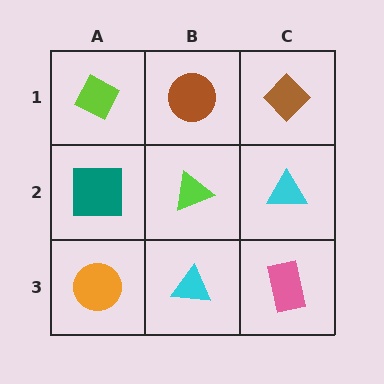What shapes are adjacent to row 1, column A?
A teal square (row 2, column A), a brown circle (row 1, column B).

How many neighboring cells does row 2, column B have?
4.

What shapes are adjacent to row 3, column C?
A cyan triangle (row 2, column C), a cyan triangle (row 3, column B).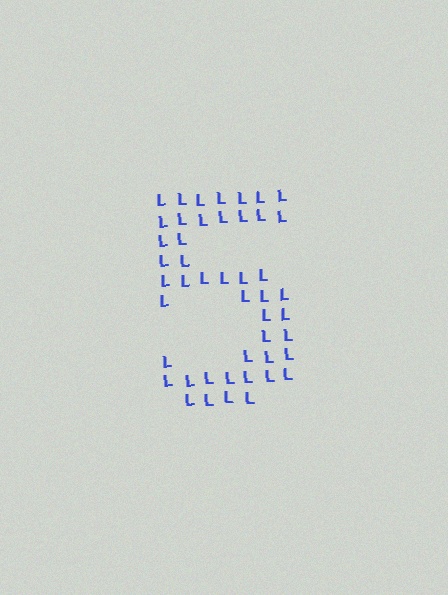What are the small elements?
The small elements are letter L's.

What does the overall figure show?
The overall figure shows the digit 5.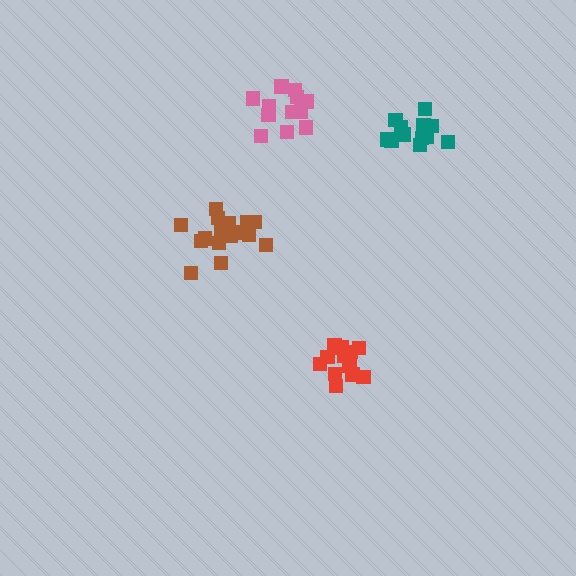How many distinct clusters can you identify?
There are 4 distinct clusters.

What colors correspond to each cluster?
The clusters are colored: red, teal, pink, brown.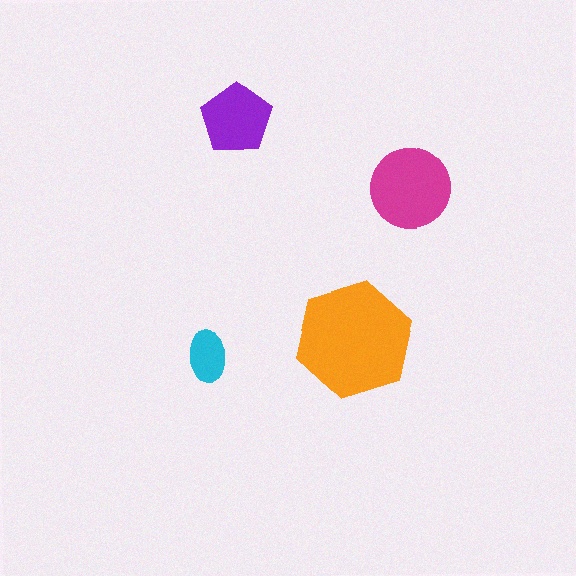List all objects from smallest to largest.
The cyan ellipse, the purple pentagon, the magenta circle, the orange hexagon.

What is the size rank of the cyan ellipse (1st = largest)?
4th.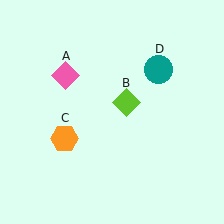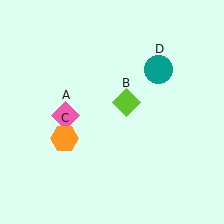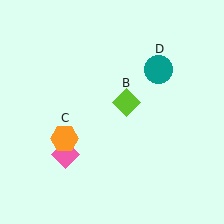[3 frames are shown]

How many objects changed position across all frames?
1 object changed position: pink diamond (object A).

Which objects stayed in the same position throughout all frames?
Lime diamond (object B) and orange hexagon (object C) and teal circle (object D) remained stationary.